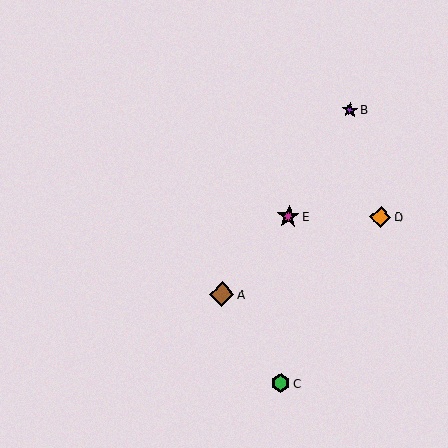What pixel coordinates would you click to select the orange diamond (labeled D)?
Click at (380, 217) to select the orange diamond D.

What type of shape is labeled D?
Shape D is an orange diamond.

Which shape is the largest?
The brown diamond (labeled A) is the largest.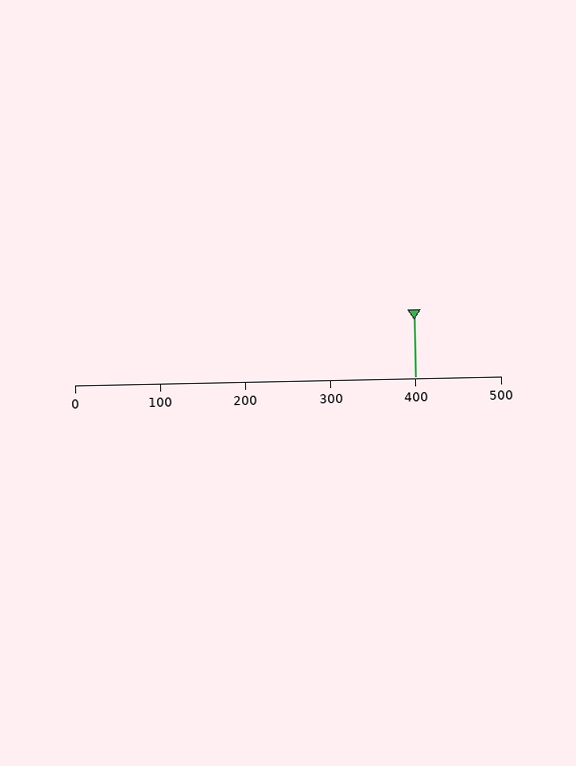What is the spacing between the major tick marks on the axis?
The major ticks are spaced 100 apart.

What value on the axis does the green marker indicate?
The marker indicates approximately 400.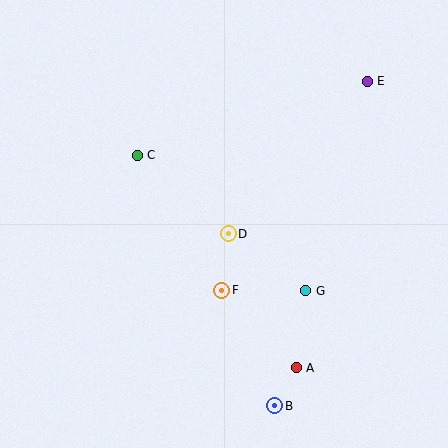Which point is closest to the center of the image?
Point D at (228, 234) is closest to the center.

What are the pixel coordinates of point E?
Point E is at (367, 81).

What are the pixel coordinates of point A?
Point A is at (296, 368).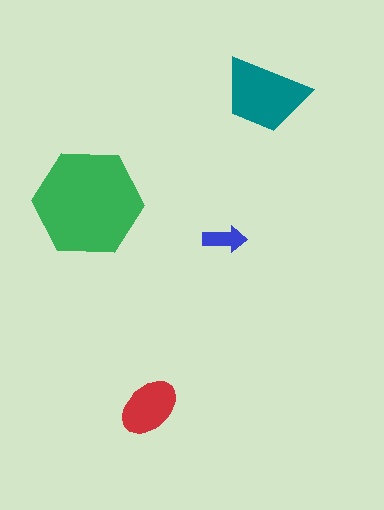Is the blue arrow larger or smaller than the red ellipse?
Smaller.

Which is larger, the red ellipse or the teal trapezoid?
The teal trapezoid.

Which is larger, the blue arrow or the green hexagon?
The green hexagon.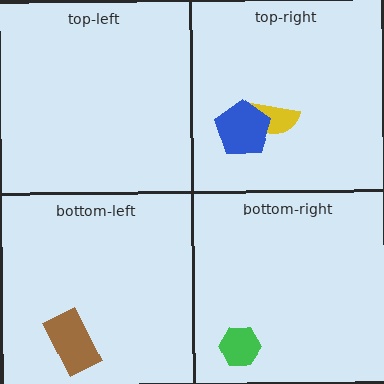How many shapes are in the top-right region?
2.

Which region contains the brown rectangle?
The bottom-left region.